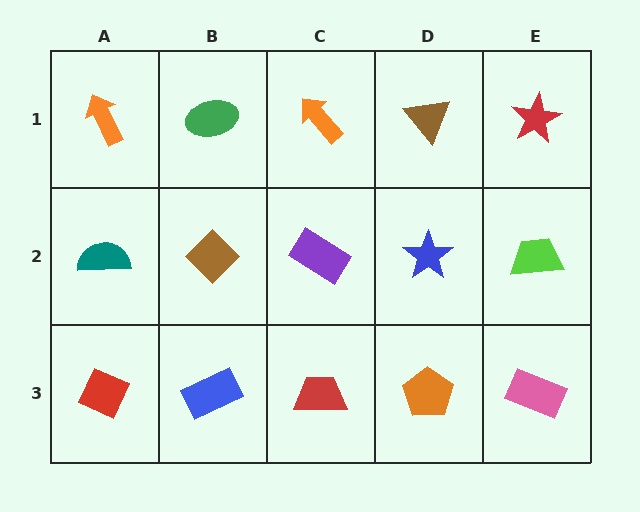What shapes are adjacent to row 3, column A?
A teal semicircle (row 2, column A), a blue rectangle (row 3, column B).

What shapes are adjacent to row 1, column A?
A teal semicircle (row 2, column A), a green ellipse (row 1, column B).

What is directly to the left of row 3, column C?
A blue rectangle.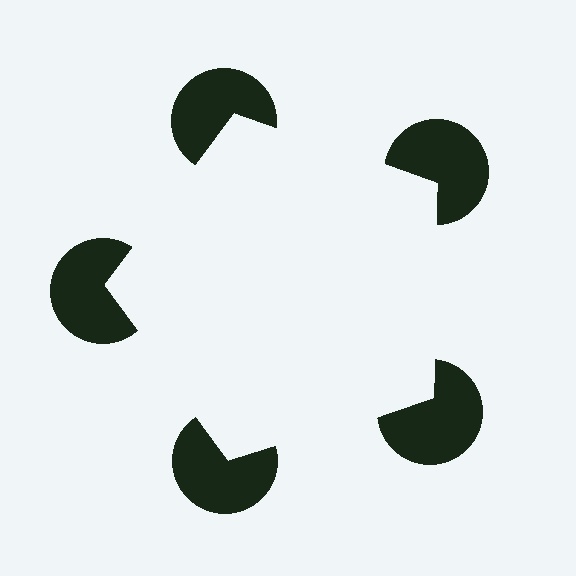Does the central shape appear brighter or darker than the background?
It typically appears slightly brighter than the background, even though no actual brightness change is drawn.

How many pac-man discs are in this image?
There are 5 — one at each vertex of the illusory pentagon.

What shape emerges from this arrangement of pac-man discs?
An illusory pentagon — its edges are inferred from the aligned wedge cuts in the pac-man discs, not physically drawn.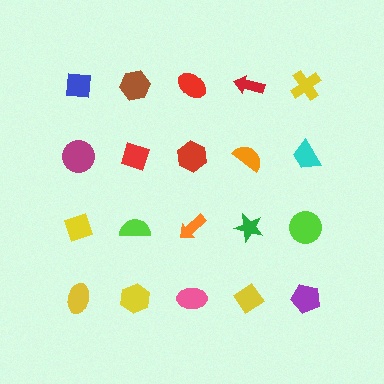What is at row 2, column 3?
A red hexagon.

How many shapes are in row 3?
5 shapes.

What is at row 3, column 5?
A lime circle.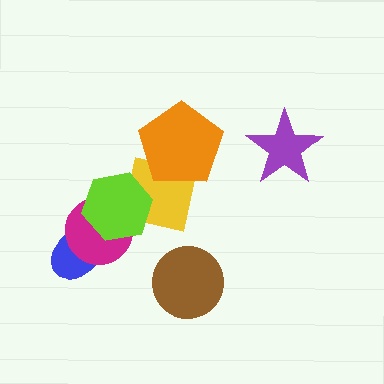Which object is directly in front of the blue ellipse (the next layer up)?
The magenta circle is directly in front of the blue ellipse.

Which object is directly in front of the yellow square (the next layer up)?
The orange pentagon is directly in front of the yellow square.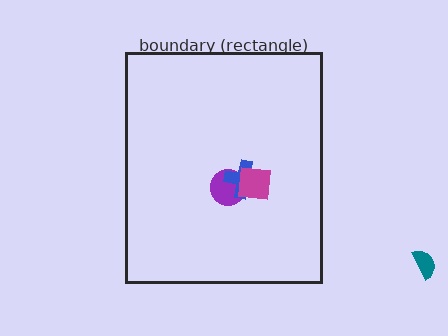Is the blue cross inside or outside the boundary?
Inside.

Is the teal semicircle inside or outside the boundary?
Outside.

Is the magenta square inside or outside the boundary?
Inside.